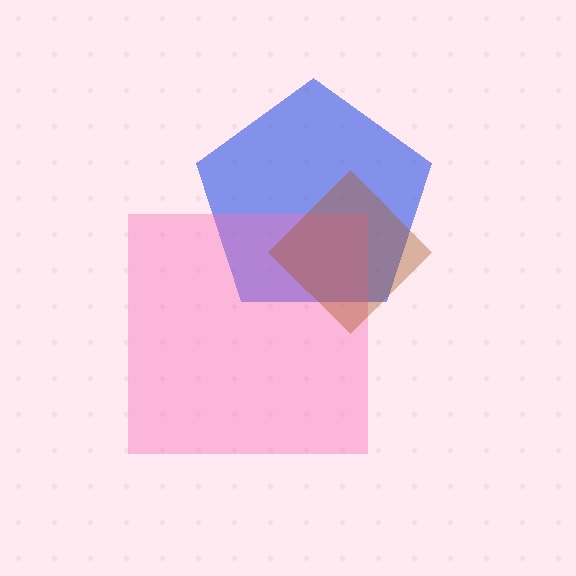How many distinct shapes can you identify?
There are 3 distinct shapes: a blue pentagon, a pink square, a brown diamond.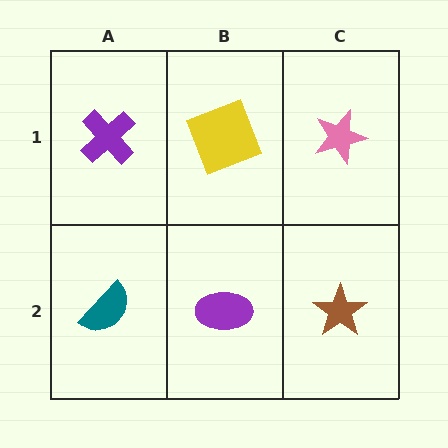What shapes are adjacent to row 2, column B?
A yellow square (row 1, column B), a teal semicircle (row 2, column A), a brown star (row 2, column C).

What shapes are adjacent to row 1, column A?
A teal semicircle (row 2, column A), a yellow square (row 1, column B).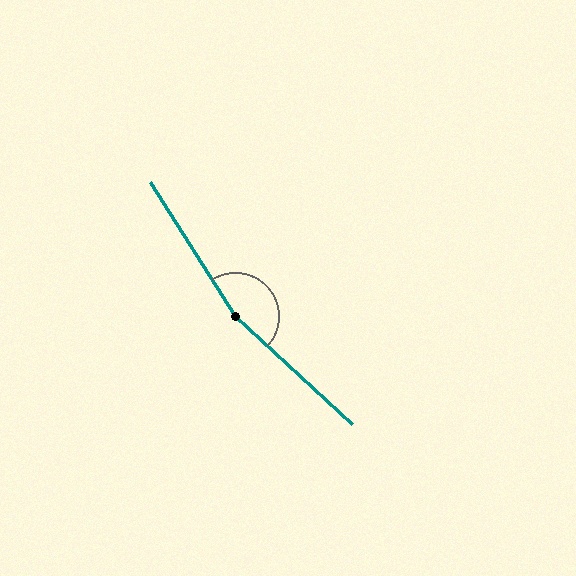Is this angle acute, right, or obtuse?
It is obtuse.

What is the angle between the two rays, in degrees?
Approximately 165 degrees.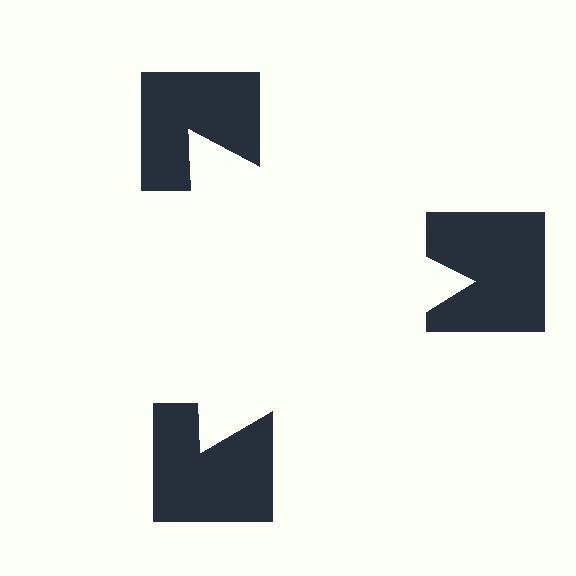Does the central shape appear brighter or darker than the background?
It typically appears slightly brighter than the background, even though no actual brightness change is drawn.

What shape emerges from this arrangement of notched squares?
An illusory triangle — its edges are inferred from the aligned wedge cuts in the notched squares, not physically drawn.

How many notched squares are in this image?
There are 3 — one at each vertex of the illusory triangle.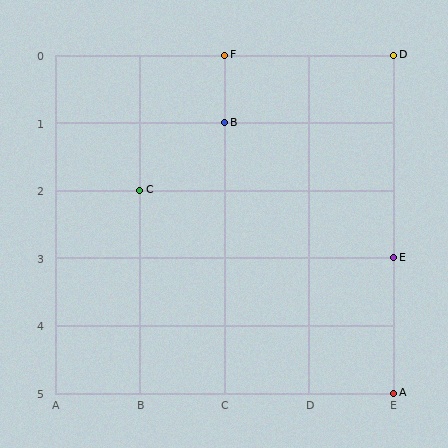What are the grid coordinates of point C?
Point C is at grid coordinates (B, 2).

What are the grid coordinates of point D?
Point D is at grid coordinates (E, 0).